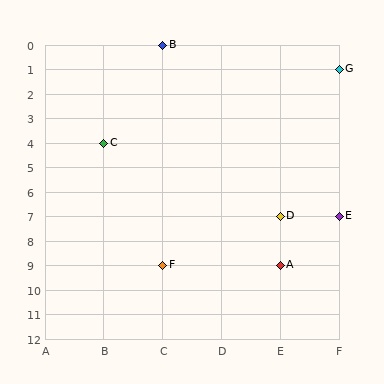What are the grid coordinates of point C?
Point C is at grid coordinates (B, 4).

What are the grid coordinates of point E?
Point E is at grid coordinates (F, 7).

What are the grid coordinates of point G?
Point G is at grid coordinates (F, 1).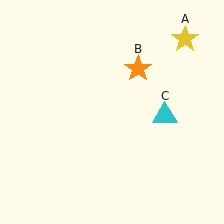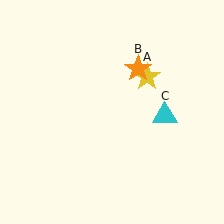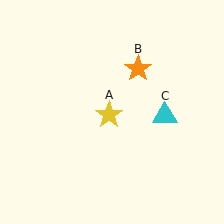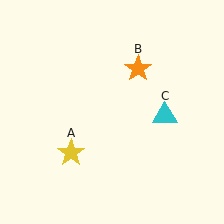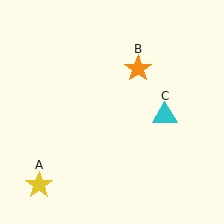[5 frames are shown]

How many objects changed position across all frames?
1 object changed position: yellow star (object A).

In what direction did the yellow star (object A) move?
The yellow star (object A) moved down and to the left.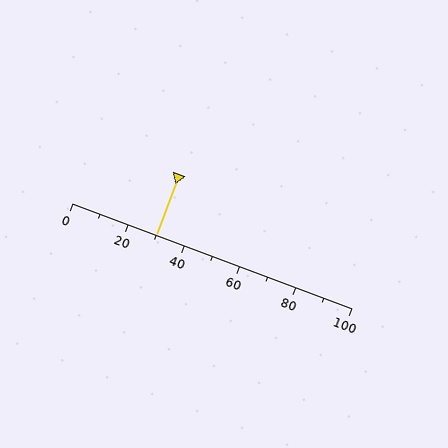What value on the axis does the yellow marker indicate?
The marker indicates approximately 30.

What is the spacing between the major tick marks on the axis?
The major ticks are spaced 20 apart.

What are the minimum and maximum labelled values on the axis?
The axis runs from 0 to 100.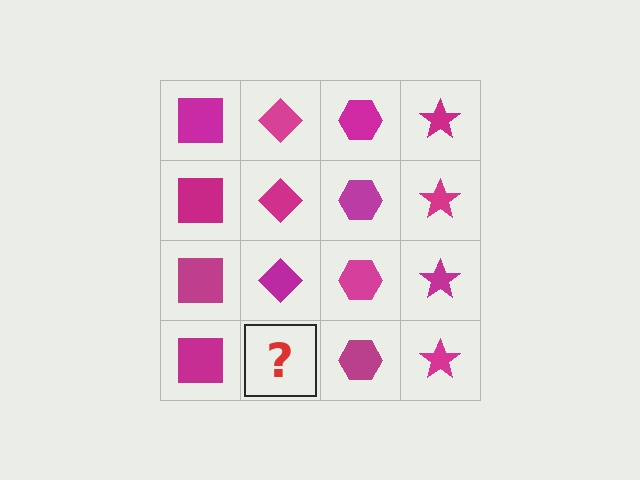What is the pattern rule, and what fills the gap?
The rule is that each column has a consistent shape. The gap should be filled with a magenta diamond.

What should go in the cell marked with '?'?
The missing cell should contain a magenta diamond.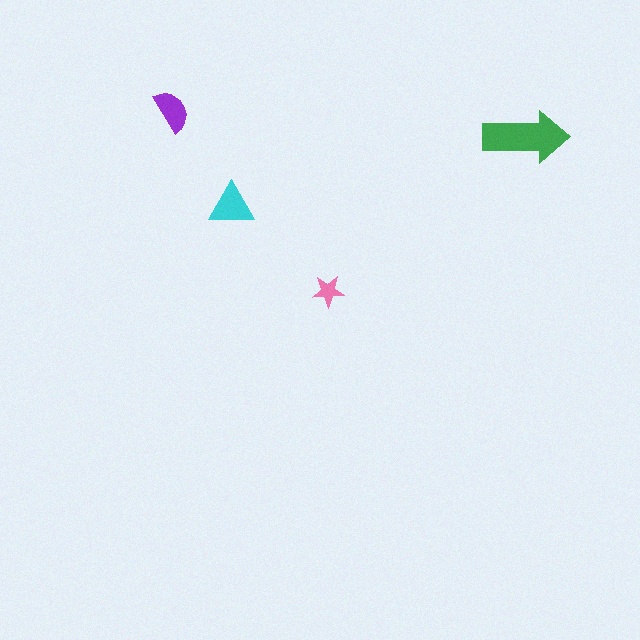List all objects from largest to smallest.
The green arrow, the cyan triangle, the purple semicircle, the pink star.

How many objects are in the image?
There are 4 objects in the image.